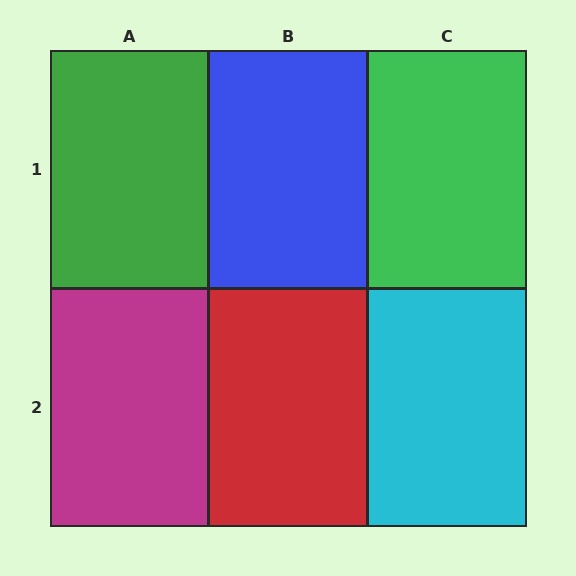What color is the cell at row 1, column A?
Green.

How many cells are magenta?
1 cell is magenta.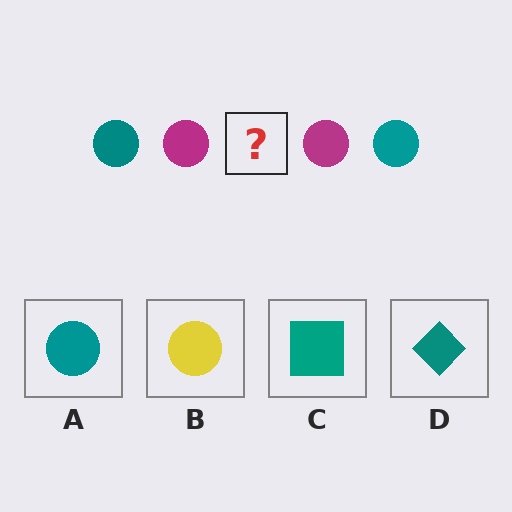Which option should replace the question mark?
Option A.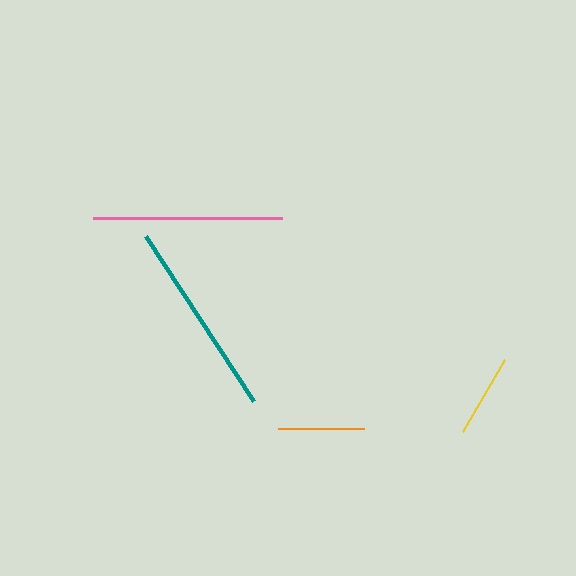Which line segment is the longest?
The teal line is the longest at approximately 197 pixels.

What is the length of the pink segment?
The pink segment is approximately 190 pixels long.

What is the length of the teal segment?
The teal segment is approximately 197 pixels long.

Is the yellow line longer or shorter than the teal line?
The teal line is longer than the yellow line.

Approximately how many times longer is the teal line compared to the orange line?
The teal line is approximately 2.3 times the length of the orange line.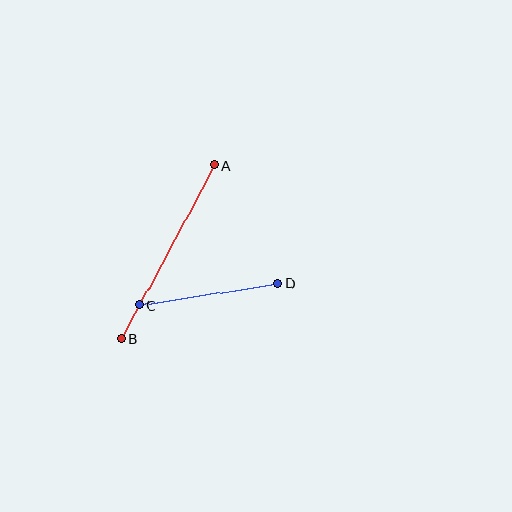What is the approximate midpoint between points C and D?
The midpoint is at approximately (208, 294) pixels.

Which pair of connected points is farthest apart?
Points A and B are farthest apart.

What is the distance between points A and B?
The distance is approximately 197 pixels.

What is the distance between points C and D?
The distance is approximately 139 pixels.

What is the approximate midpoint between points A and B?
The midpoint is at approximately (168, 252) pixels.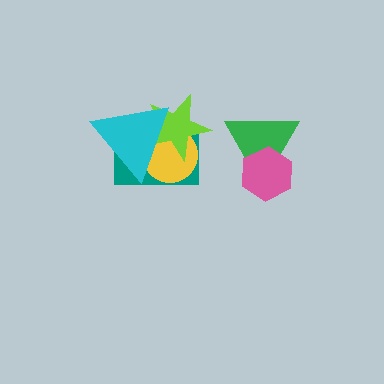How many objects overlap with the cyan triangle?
3 objects overlap with the cyan triangle.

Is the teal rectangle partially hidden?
Yes, it is partially covered by another shape.